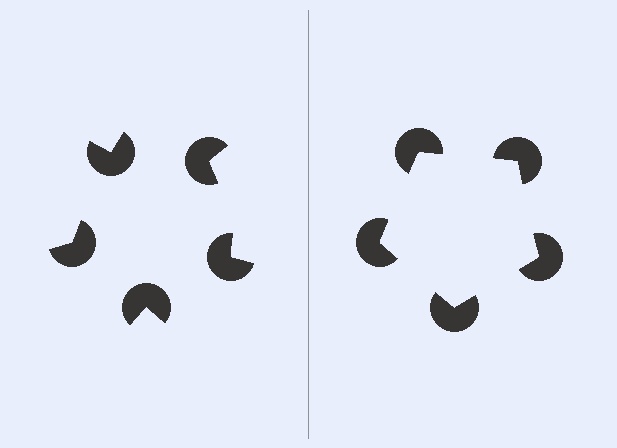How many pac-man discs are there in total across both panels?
10 — 5 on each side.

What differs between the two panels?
The pac-man discs are positioned identically on both sides; only the wedge orientations differ. On the right they align to a pentagon; on the left they are misaligned.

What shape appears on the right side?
An illusory pentagon.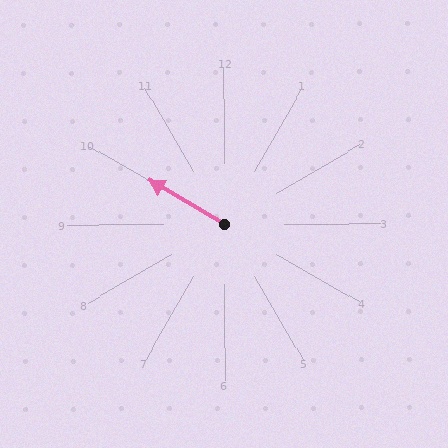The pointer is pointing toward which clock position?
Roughly 10 o'clock.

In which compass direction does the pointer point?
Northwest.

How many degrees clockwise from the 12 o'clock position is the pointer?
Approximately 300 degrees.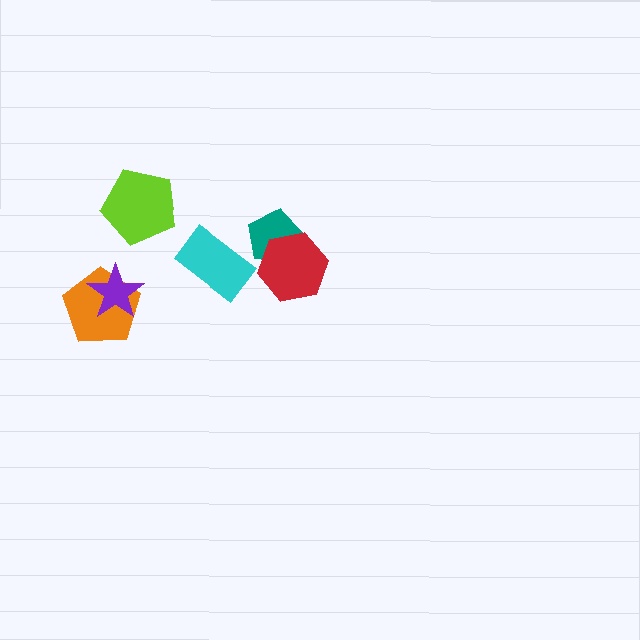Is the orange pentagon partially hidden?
Yes, it is partially covered by another shape.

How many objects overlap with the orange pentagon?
1 object overlaps with the orange pentagon.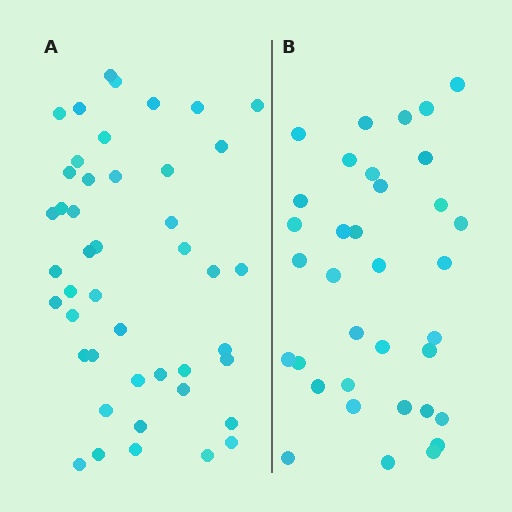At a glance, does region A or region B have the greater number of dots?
Region A (the left region) has more dots.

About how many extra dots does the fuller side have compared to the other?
Region A has roughly 10 or so more dots than region B.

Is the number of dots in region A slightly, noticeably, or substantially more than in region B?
Region A has noticeably more, but not dramatically so. The ratio is roughly 1.3 to 1.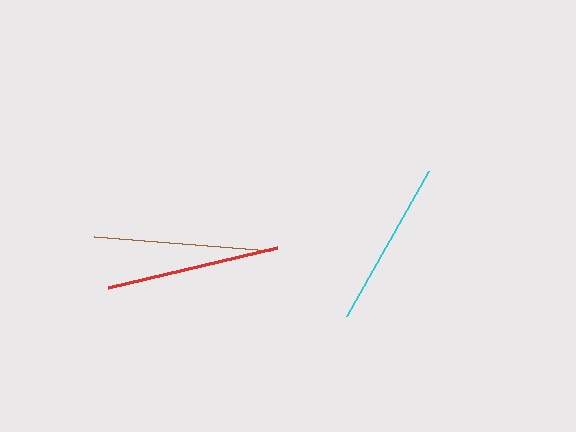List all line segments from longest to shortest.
From longest to shortest: brown, red, cyan.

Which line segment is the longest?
The brown line is the longest at approximately 177 pixels.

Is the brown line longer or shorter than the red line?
The brown line is longer than the red line.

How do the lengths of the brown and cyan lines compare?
The brown and cyan lines are approximately the same length.